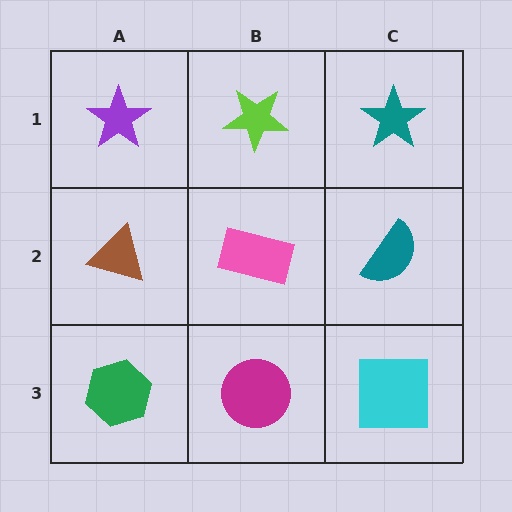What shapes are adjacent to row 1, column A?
A brown triangle (row 2, column A), a lime star (row 1, column B).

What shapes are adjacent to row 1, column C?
A teal semicircle (row 2, column C), a lime star (row 1, column B).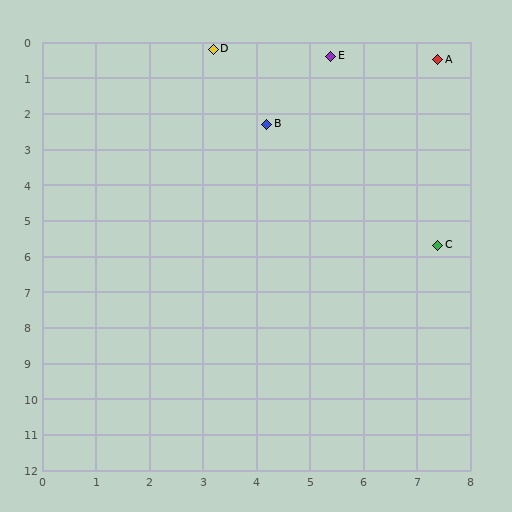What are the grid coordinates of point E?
Point E is at approximately (5.4, 0.4).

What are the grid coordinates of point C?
Point C is at approximately (7.4, 5.7).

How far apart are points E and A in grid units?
Points E and A are about 2.0 grid units apart.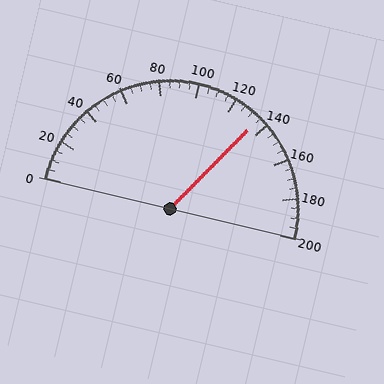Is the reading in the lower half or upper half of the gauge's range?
The reading is in the upper half of the range (0 to 200).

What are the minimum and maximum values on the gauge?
The gauge ranges from 0 to 200.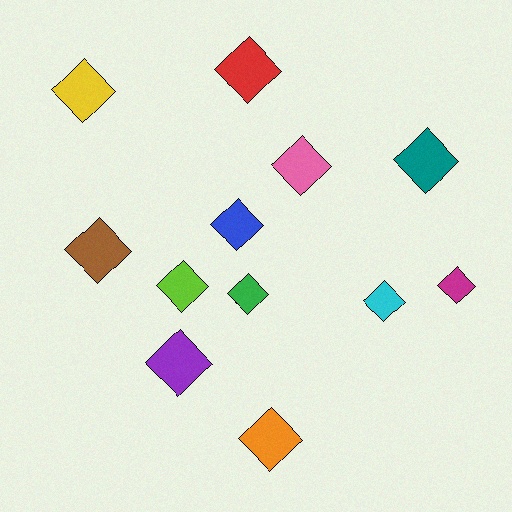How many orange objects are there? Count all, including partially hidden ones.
There is 1 orange object.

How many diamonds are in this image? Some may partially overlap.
There are 12 diamonds.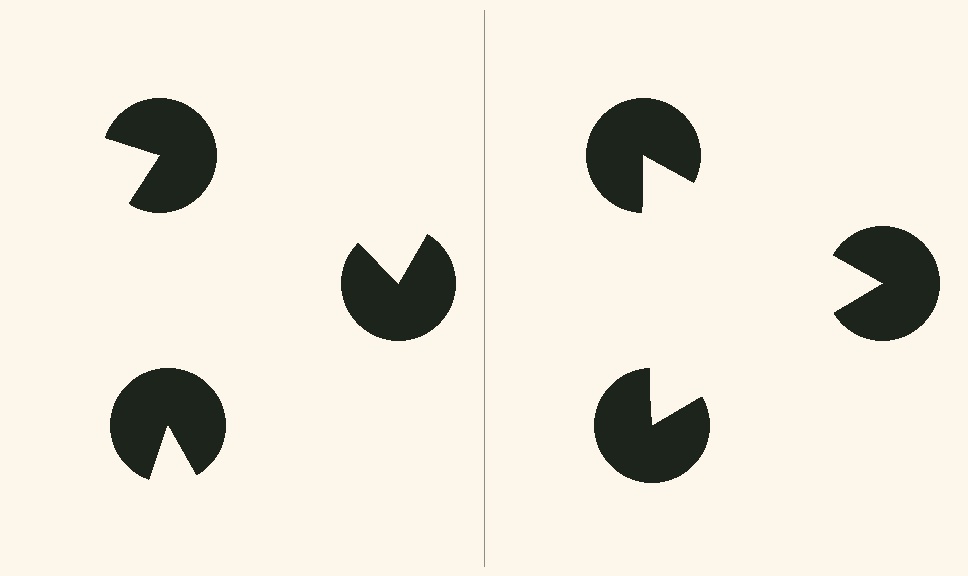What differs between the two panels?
The pac-man discs are positioned identically on both sides; only the wedge orientations differ. On the right they align to a triangle; on the left they are misaligned.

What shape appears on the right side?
An illusory triangle.